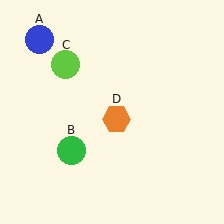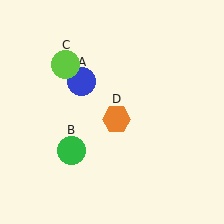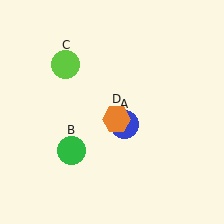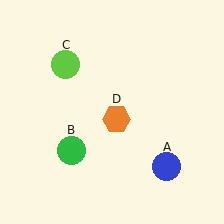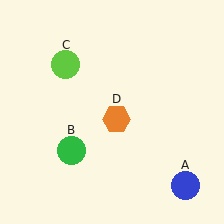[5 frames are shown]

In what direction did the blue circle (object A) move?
The blue circle (object A) moved down and to the right.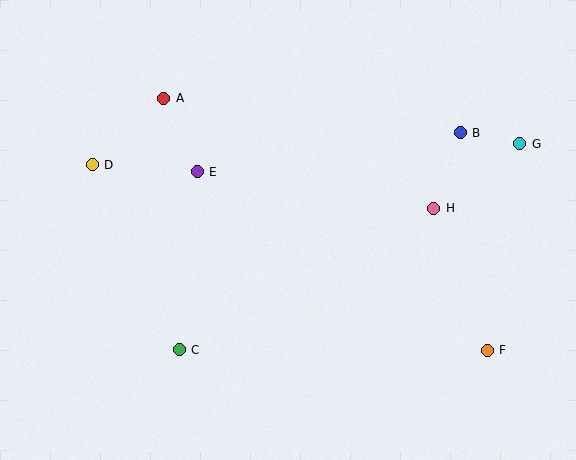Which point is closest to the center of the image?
Point E at (197, 172) is closest to the center.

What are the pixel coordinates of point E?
Point E is at (197, 172).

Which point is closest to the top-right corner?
Point G is closest to the top-right corner.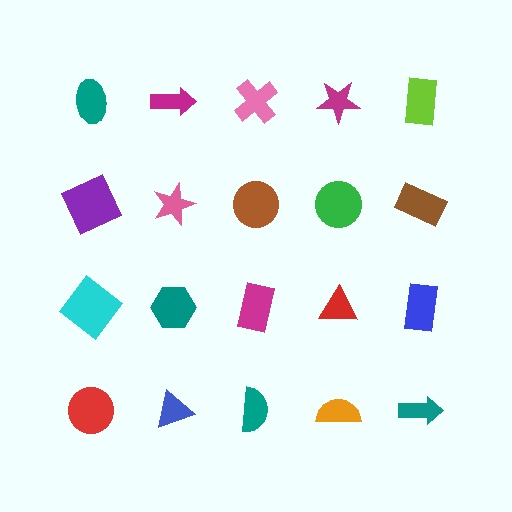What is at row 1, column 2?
A magenta arrow.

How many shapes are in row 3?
5 shapes.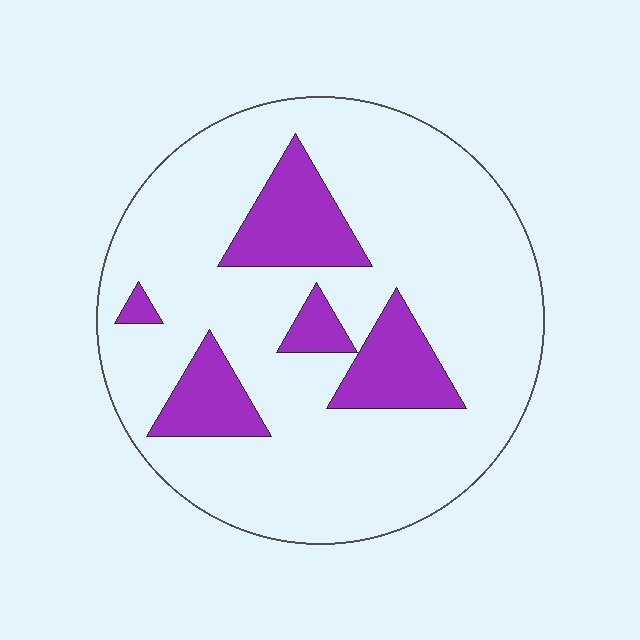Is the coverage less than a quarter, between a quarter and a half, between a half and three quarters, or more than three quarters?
Less than a quarter.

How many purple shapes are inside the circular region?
5.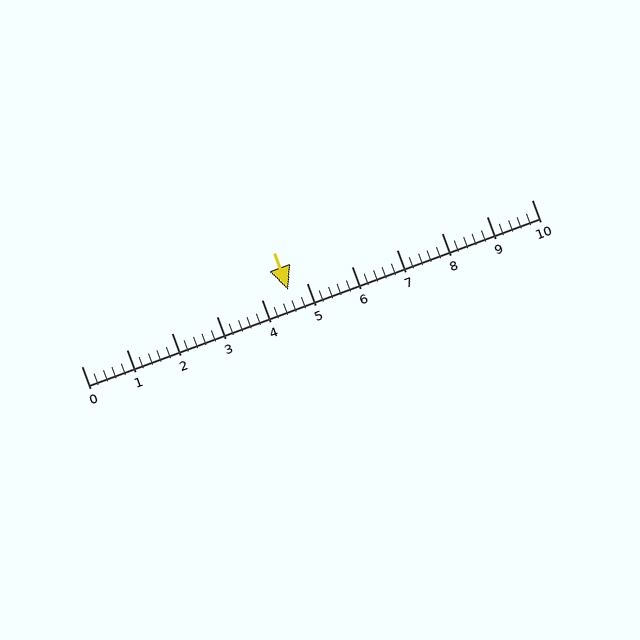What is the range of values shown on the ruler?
The ruler shows values from 0 to 10.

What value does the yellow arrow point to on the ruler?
The yellow arrow points to approximately 4.6.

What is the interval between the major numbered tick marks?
The major tick marks are spaced 1 units apart.